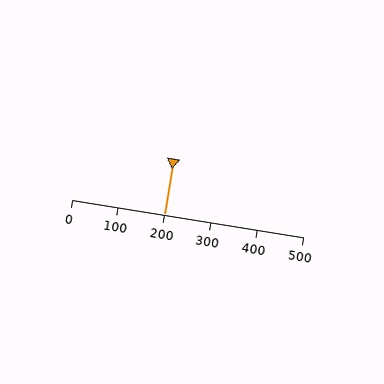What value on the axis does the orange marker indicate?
The marker indicates approximately 200.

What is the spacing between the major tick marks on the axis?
The major ticks are spaced 100 apart.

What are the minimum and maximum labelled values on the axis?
The axis runs from 0 to 500.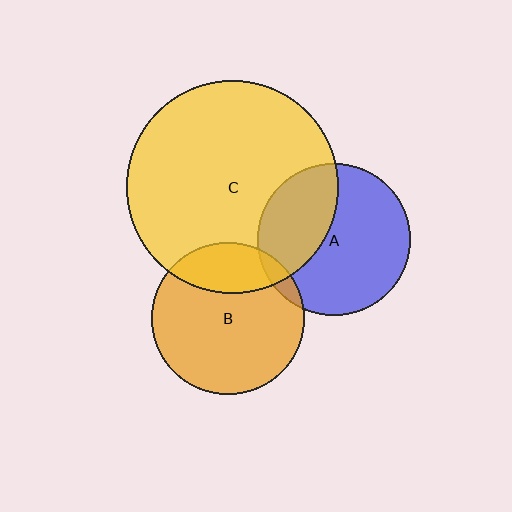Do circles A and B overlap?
Yes.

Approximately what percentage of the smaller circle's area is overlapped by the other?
Approximately 5%.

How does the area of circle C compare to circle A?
Approximately 1.9 times.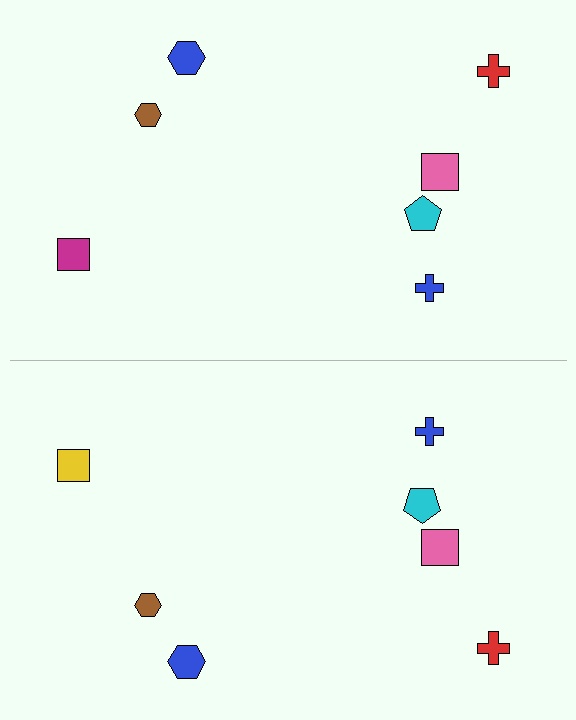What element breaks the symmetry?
The yellow square on the bottom side breaks the symmetry — its mirror counterpart is magenta.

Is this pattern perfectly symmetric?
No, the pattern is not perfectly symmetric. The yellow square on the bottom side breaks the symmetry — its mirror counterpart is magenta.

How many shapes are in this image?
There are 14 shapes in this image.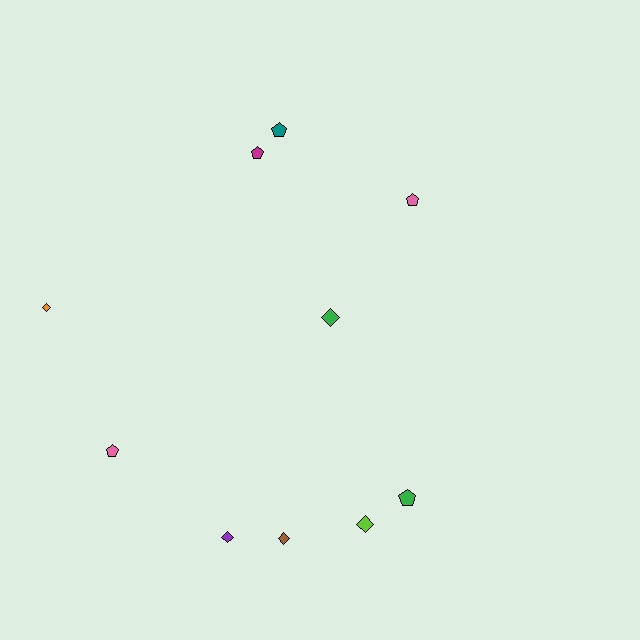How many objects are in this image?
There are 10 objects.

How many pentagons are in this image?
There are 5 pentagons.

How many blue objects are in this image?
There are no blue objects.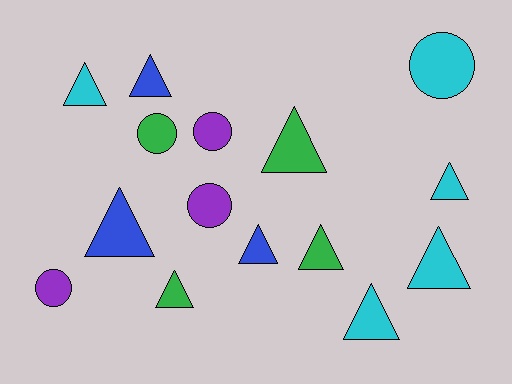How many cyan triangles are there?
There are 4 cyan triangles.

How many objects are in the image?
There are 15 objects.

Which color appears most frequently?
Cyan, with 5 objects.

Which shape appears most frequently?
Triangle, with 10 objects.